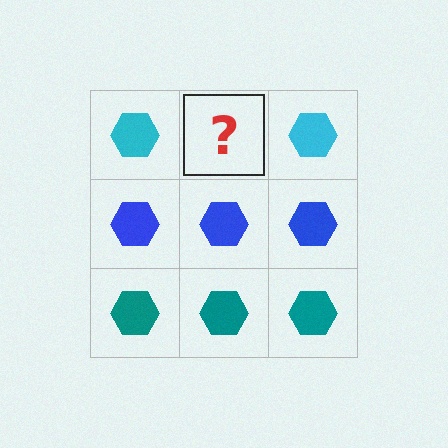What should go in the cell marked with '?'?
The missing cell should contain a cyan hexagon.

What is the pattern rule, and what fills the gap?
The rule is that each row has a consistent color. The gap should be filled with a cyan hexagon.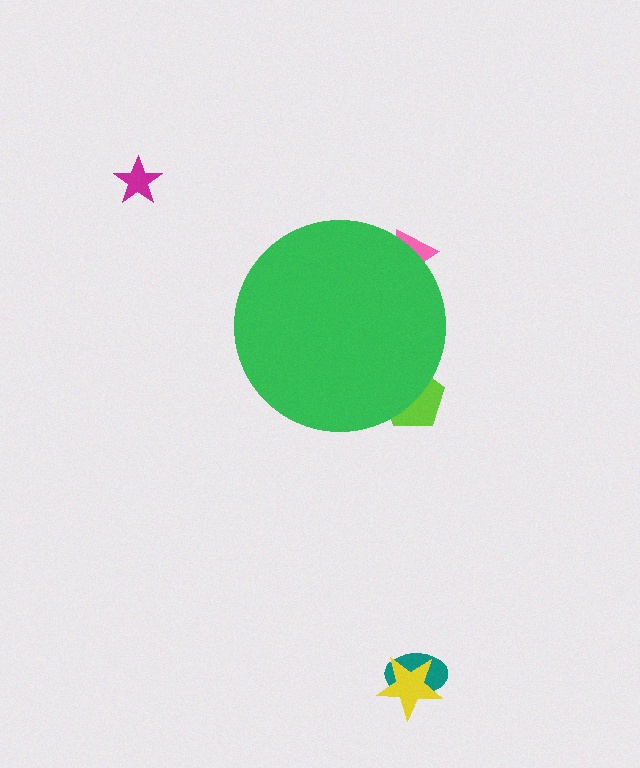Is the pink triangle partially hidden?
Yes, the pink triangle is partially hidden behind the green circle.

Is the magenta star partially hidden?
No, the magenta star is fully visible.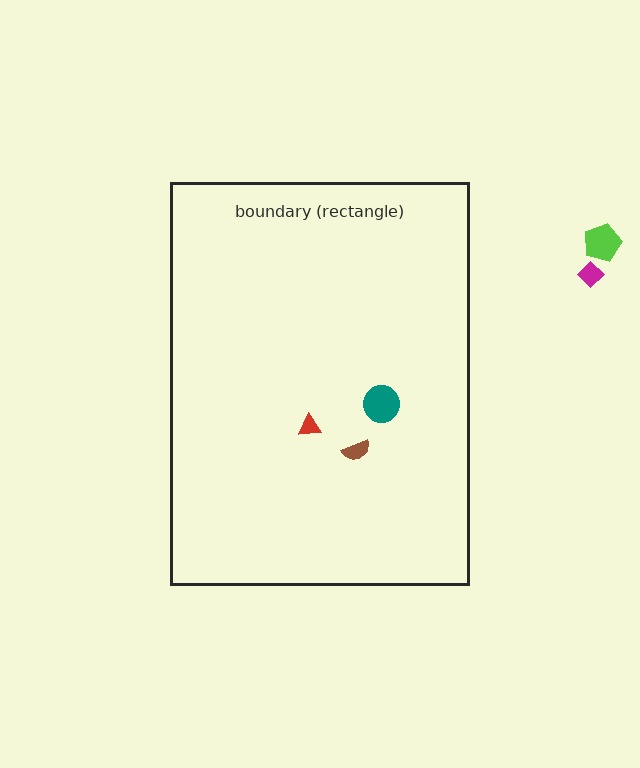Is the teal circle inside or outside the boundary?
Inside.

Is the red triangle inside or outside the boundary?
Inside.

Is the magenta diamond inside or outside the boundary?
Outside.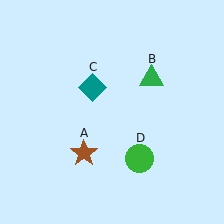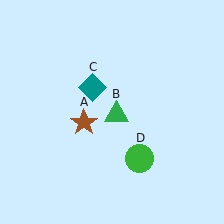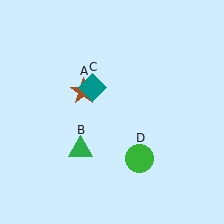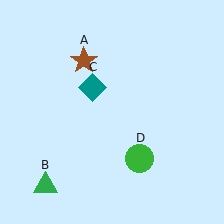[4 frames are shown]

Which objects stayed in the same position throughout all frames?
Teal diamond (object C) and green circle (object D) remained stationary.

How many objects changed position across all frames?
2 objects changed position: brown star (object A), green triangle (object B).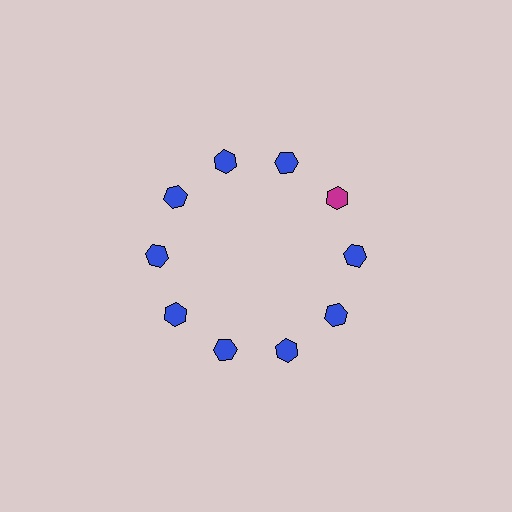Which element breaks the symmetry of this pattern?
The magenta hexagon at roughly the 2 o'clock position breaks the symmetry. All other shapes are blue hexagons.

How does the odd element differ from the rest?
It has a different color: magenta instead of blue.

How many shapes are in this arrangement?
There are 10 shapes arranged in a ring pattern.